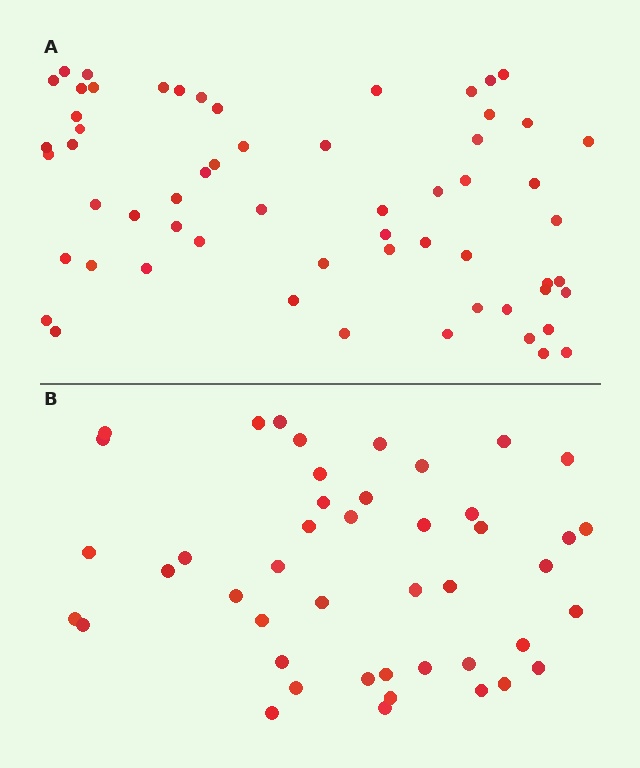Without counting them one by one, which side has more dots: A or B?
Region A (the top region) has more dots.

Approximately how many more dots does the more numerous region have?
Region A has approximately 15 more dots than region B.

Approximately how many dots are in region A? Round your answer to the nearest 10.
About 60 dots.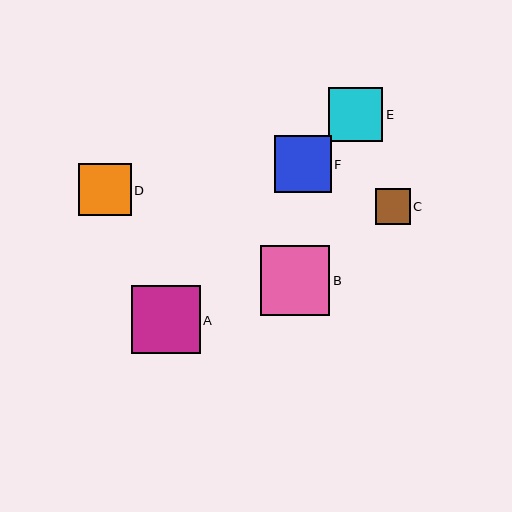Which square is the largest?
Square B is the largest with a size of approximately 69 pixels.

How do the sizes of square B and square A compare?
Square B and square A are approximately the same size.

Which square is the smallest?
Square C is the smallest with a size of approximately 35 pixels.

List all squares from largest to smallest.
From largest to smallest: B, A, F, E, D, C.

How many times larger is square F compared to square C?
Square F is approximately 1.6 times the size of square C.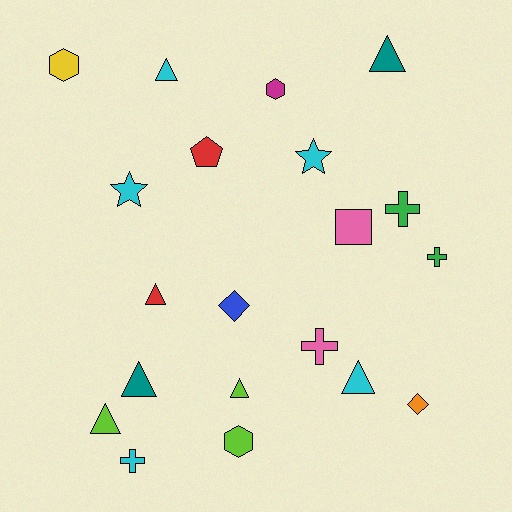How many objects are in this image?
There are 20 objects.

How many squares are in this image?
There is 1 square.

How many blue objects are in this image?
There is 1 blue object.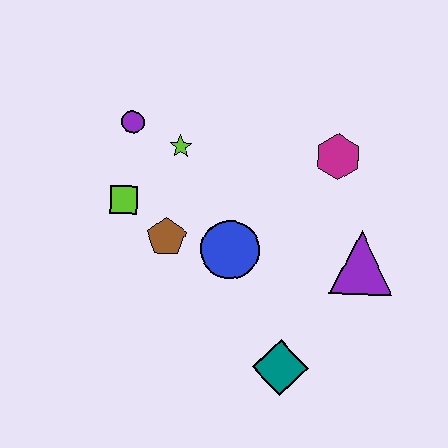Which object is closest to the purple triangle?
The magenta hexagon is closest to the purple triangle.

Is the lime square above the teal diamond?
Yes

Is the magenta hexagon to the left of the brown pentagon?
No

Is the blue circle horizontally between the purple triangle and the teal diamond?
No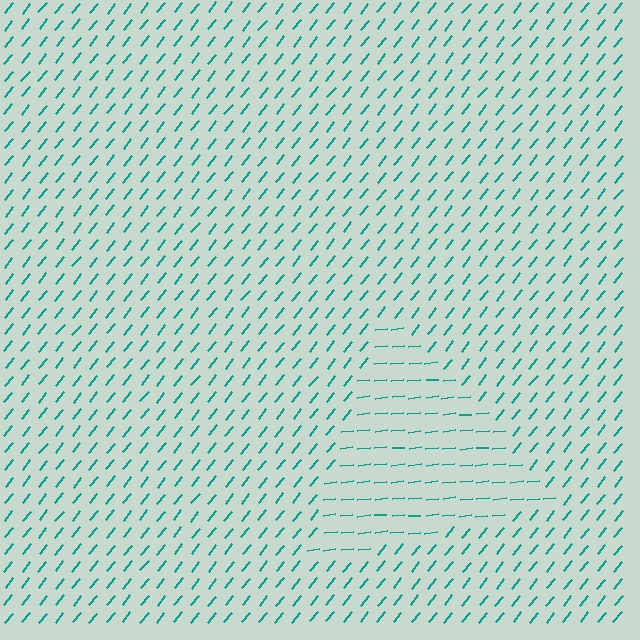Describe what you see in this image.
The image is filled with small teal line segments. A triangle region in the image has lines oriented differently from the surrounding lines, creating a visible texture boundary.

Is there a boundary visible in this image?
Yes, there is a texture boundary formed by a change in line orientation.